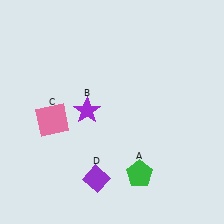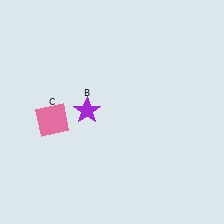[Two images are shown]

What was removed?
The green pentagon (A), the purple diamond (D) were removed in Image 2.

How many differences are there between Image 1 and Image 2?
There are 2 differences between the two images.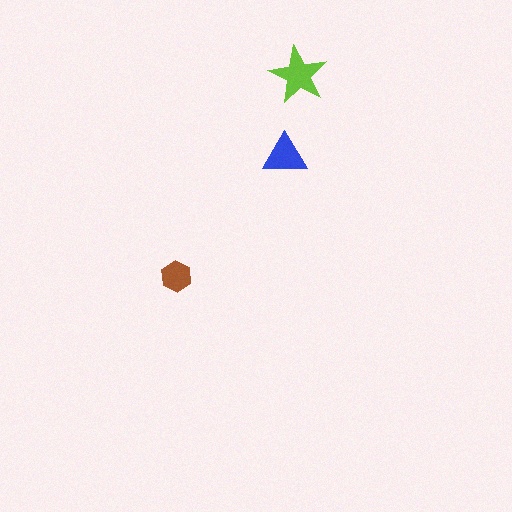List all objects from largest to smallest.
The lime star, the blue triangle, the brown hexagon.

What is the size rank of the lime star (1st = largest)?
1st.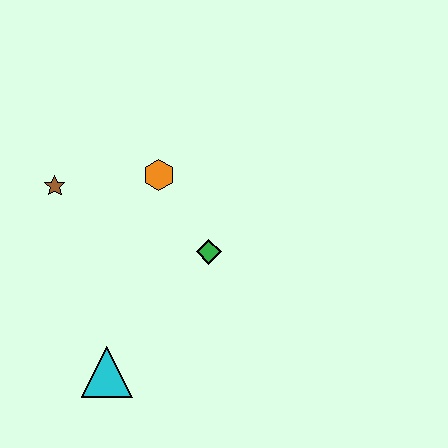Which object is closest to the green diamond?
The orange hexagon is closest to the green diamond.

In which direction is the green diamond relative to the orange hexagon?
The green diamond is below the orange hexagon.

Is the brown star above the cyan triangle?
Yes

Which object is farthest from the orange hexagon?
The cyan triangle is farthest from the orange hexagon.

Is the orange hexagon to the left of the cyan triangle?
No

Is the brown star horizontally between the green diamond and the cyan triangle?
No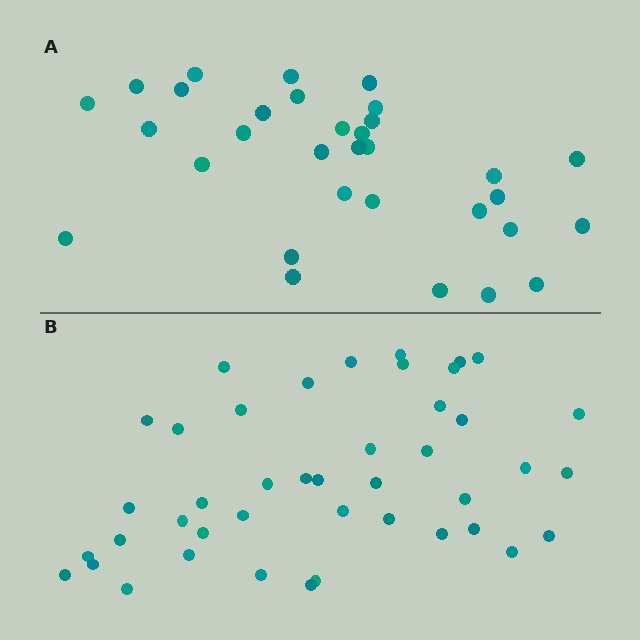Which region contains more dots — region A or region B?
Region B (the bottom region) has more dots.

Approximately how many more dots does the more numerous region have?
Region B has roughly 12 or so more dots than region A.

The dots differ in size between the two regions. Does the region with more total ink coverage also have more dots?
No. Region A has more total ink coverage because its dots are larger, but region B actually contains more individual dots. Total area can be misleading — the number of items is what matters here.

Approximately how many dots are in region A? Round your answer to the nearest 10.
About 30 dots. (The exact count is 32, which rounds to 30.)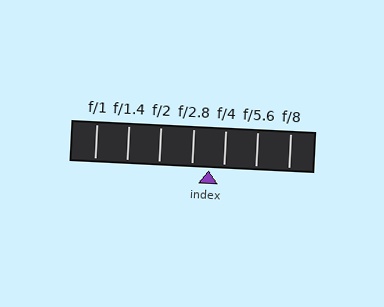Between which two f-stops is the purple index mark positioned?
The index mark is between f/2.8 and f/4.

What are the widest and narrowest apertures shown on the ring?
The widest aperture shown is f/1 and the narrowest is f/8.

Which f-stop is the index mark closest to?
The index mark is closest to f/4.